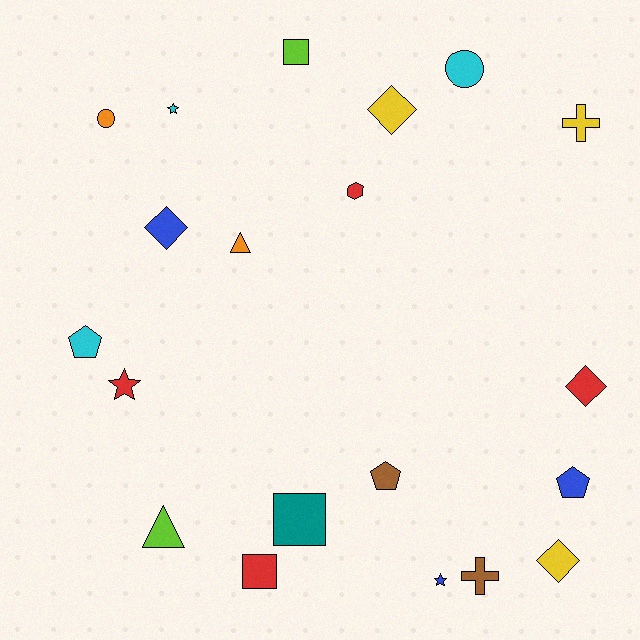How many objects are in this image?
There are 20 objects.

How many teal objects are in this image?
There is 1 teal object.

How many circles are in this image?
There are 2 circles.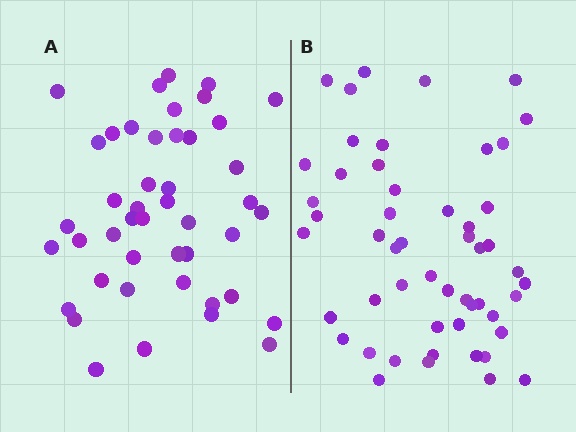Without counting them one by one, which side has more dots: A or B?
Region B (the right region) has more dots.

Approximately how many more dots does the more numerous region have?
Region B has roughly 8 or so more dots than region A.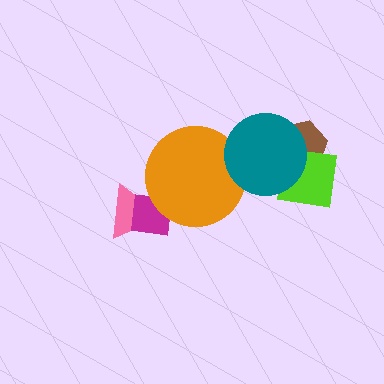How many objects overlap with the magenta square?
2 objects overlap with the magenta square.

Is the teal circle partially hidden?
No, no other shape covers it.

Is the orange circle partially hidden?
Yes, it is partially covered by another shape.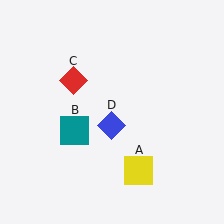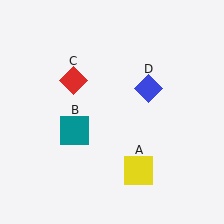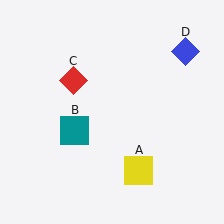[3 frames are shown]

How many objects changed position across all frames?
1 object changed position: blue diamond (object D).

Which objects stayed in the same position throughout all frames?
Yellow square (object A) and teal square (object B) and red diamond (object C) remained stationary.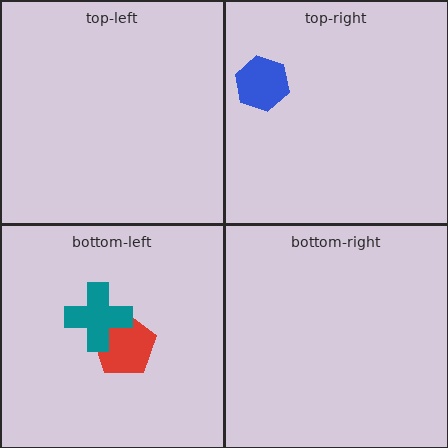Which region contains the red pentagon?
The bottom-left region.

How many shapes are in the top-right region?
1.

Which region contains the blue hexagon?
The top-right region.